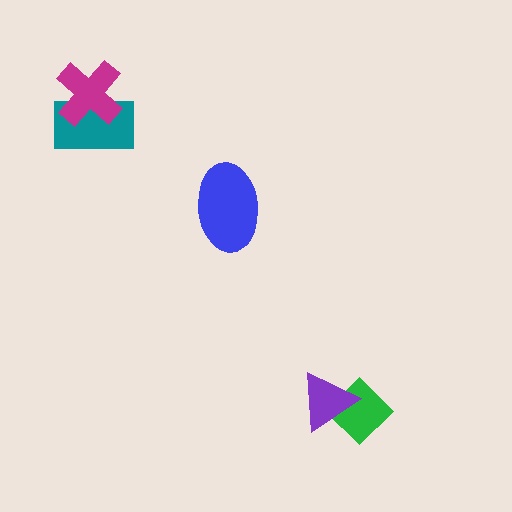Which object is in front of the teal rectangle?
The magenta cross is in front of the teal rectangle.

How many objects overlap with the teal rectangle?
1 object overlaps with the teal rectangle.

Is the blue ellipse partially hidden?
No, no other shape covers it.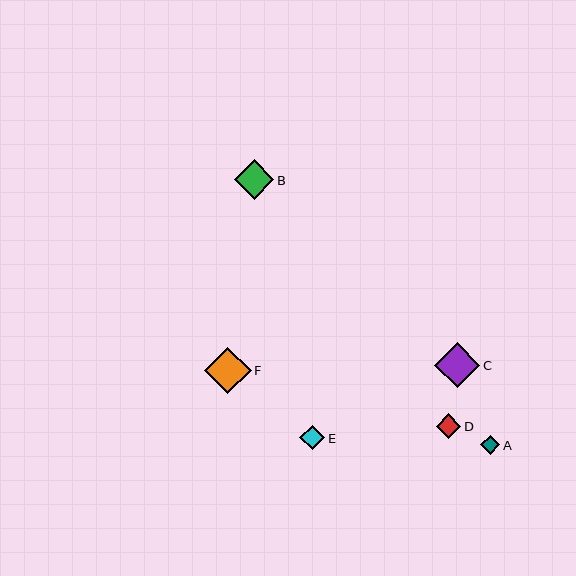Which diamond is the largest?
Diamond F is the largest with a size of approximately 47 pixels.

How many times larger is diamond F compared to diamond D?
Diamond F is approximately 1.9 times the size of diamond D.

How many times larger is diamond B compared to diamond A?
Diamond B is approximately 2.0 times the size of diamond A.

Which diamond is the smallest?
Diamond A is the smallest with a size of approximately 20 pixels.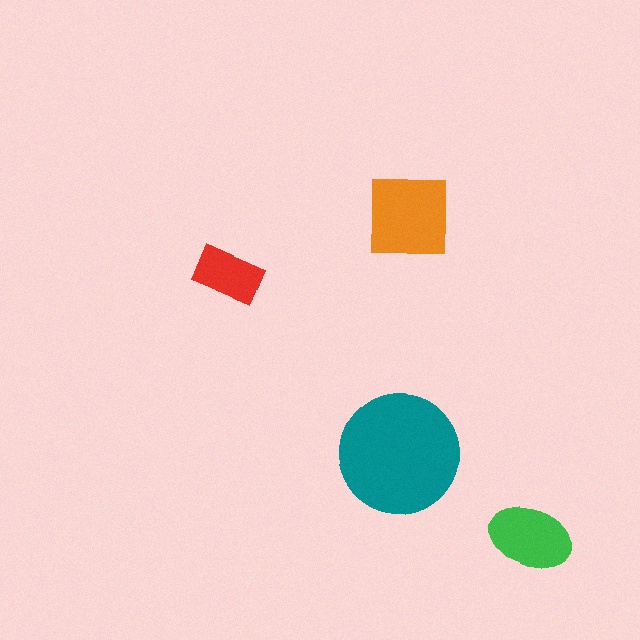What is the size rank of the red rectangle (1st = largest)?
4th.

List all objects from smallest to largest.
The red rectangle, the green ellipse, the orange square, the teal circle.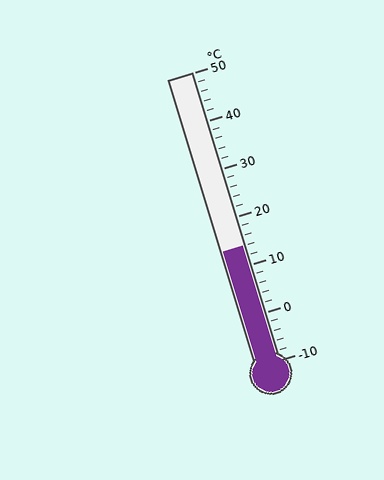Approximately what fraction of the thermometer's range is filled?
The thermometer is filled to approximately 40% of its range.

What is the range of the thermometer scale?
The thermometer scale ranges from -10°C to 50°C.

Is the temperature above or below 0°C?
The temperature is above 0°C.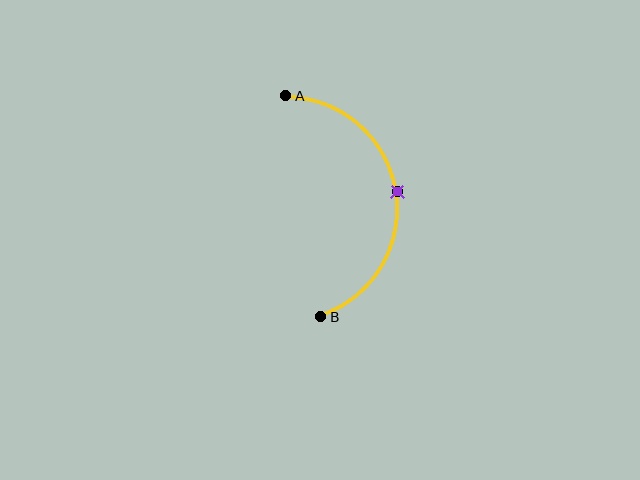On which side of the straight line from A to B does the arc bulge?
The arc bulges to the right of the straight line connecting A and B.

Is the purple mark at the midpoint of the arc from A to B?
Yes. The purple mark lies on the arc at equal arc-length from both A and B — it is the arc midpoint.